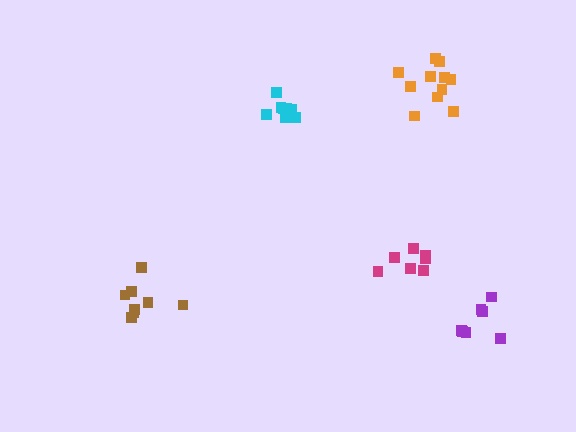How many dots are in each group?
Group 1: 8 dots, Group 2: 8 dots, Group 3: 7 dots, Group 4: 8 dots, Group 5: 11 dots (42 total).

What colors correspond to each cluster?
The clusters are colored: cyan, brown, magenta, purple, orange.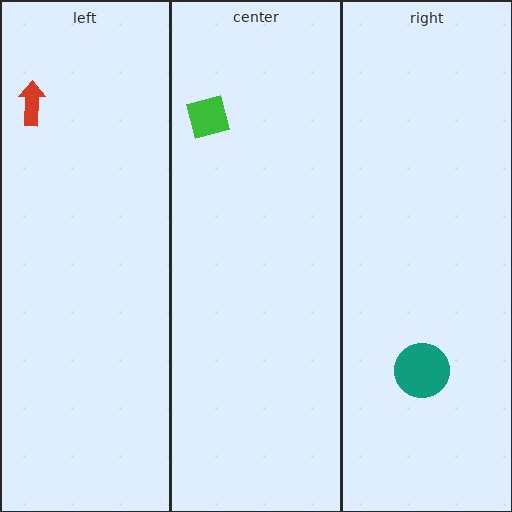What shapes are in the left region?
The red arrow.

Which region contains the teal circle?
The right region.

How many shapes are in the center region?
1.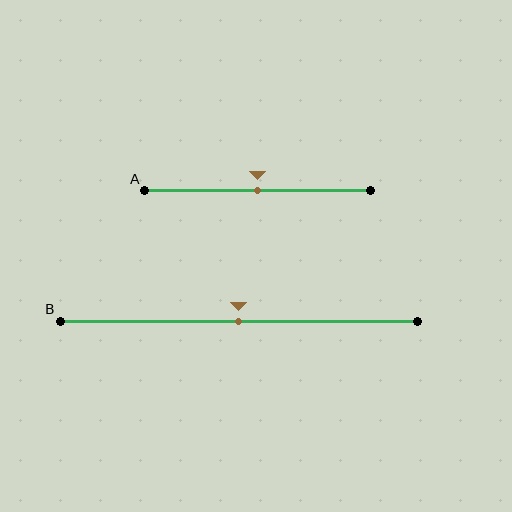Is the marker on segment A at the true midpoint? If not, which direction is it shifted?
Yes, the marker on segment A is at the true midpoint.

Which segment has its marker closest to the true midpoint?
Segment A has its marker closest to the true midpoint.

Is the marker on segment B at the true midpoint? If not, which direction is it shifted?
Yes, the marker on segment B is at the true midpoint.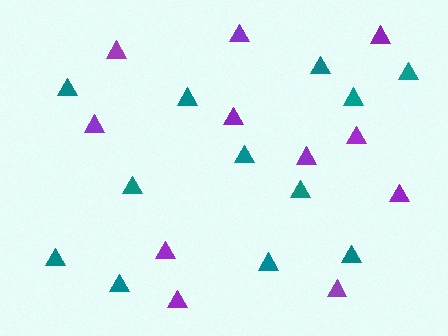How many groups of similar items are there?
There are 2 groups: one group of teal triangles (12) and one group of purple triangles (11).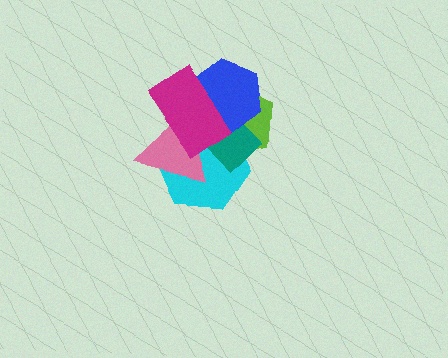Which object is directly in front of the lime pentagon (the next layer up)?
The cyan hexagon is directly in front of the lime pentagon.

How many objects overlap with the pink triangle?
5 objects overlap with the pink triangle.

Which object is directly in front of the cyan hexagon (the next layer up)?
The teal diamond is directly in front of the cyan hexagon.